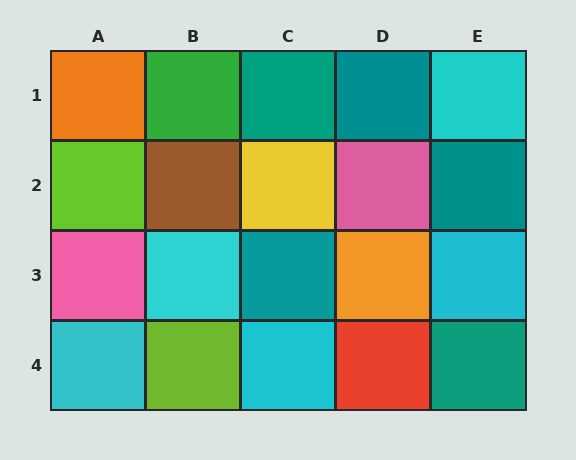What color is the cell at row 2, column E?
Teal.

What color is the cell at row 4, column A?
Cyan.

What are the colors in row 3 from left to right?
Pink, cyan, teal, orange, cyan.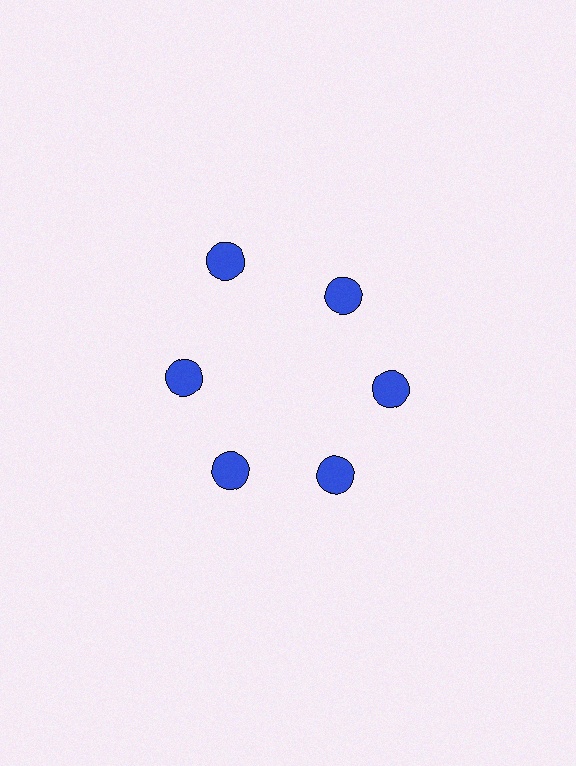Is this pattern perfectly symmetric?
No. The 6 blue circles are arranged in a ring, but one element near the 11 o'clock position is pushed outward from the center, breaking the 6-fold rotational symmetry.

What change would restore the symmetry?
The symmetry would be restored by moving it inward, back onto the ring so that all 6 circles sit at equal angles and equal distance from the center.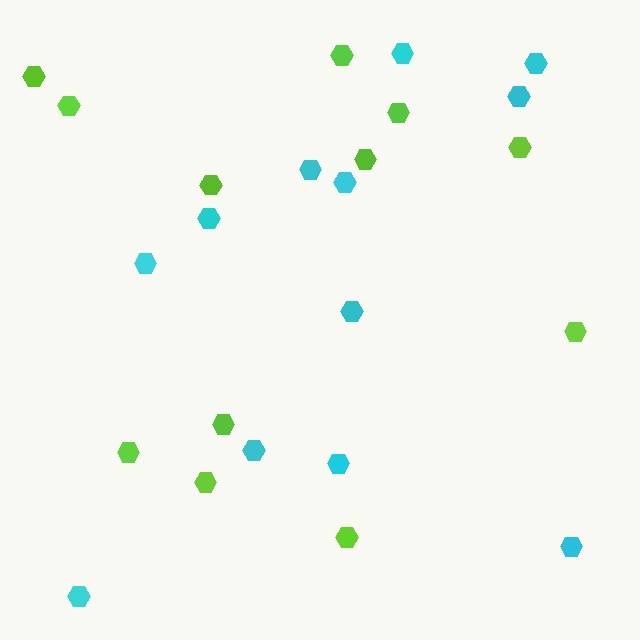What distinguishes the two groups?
There are 2 groups: one group of lime hexagons (12) and one group of cyan hexagons (12).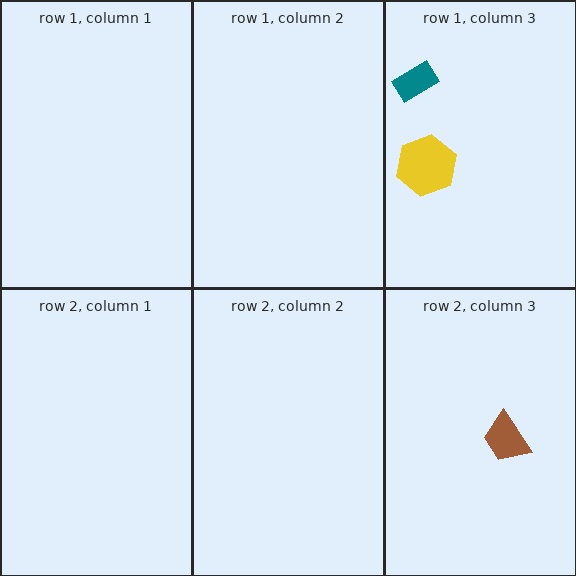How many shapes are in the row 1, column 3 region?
2.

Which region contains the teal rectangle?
The row 1, column 3 region.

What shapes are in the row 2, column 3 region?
The brown trapezoid.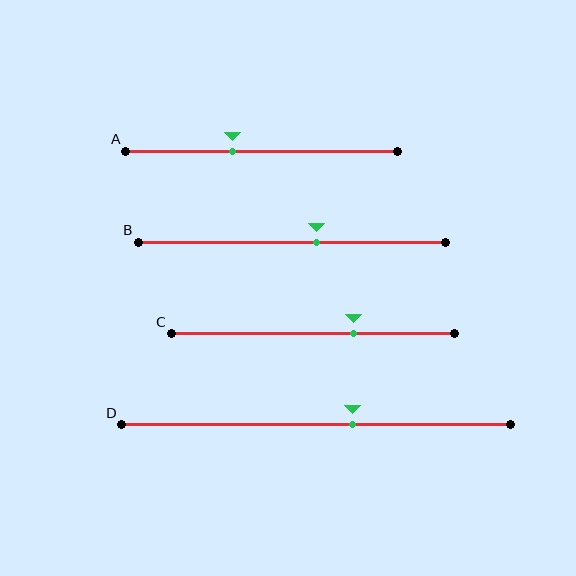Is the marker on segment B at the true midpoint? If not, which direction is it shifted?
No, the marker on segment B is shifted to the right by about 8% of the segment length.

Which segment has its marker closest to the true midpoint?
Segment B has its marker closest to the true midpoint.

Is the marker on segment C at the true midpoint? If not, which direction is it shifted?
No, the marker on segment C is shifted to the right by about 14% of the segment length.